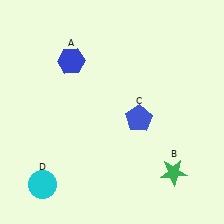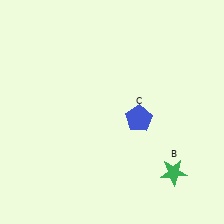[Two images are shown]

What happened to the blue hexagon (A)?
The blue hexagon (A) was removed in Image 2. It was in the top-left area of Image 1.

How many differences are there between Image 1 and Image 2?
There are 2 differences between the two images.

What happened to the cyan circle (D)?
The cyan circle (D) was removed in Image 2. It was in the bottom-left area of Image 1.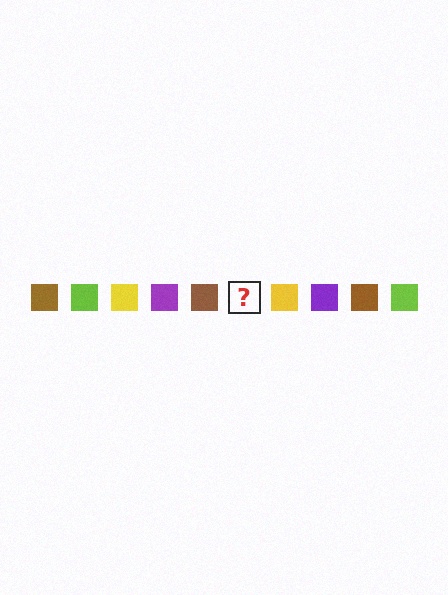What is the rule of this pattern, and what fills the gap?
The rule is that the pattern cycles through brown, lime, yellow, purple squares. The gap should be filled with a lime square.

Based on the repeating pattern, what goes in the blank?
The blank should be a lime square.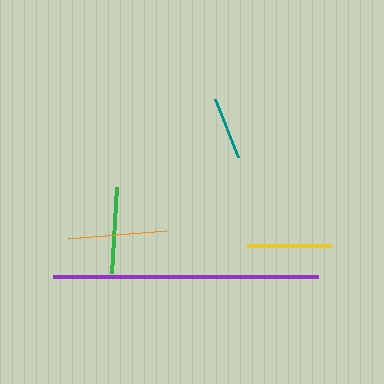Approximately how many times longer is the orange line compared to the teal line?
The orange line is approximately 1.6 times the length of the teal line.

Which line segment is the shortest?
The teal line is the shortest at approximately 63 pixels.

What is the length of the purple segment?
The purple segment is approximately 265 pixels long.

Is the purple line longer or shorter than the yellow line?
The purple line is longer than the yellow line.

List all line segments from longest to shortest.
From longest to shortest: purple, orange, green, yellow, teal.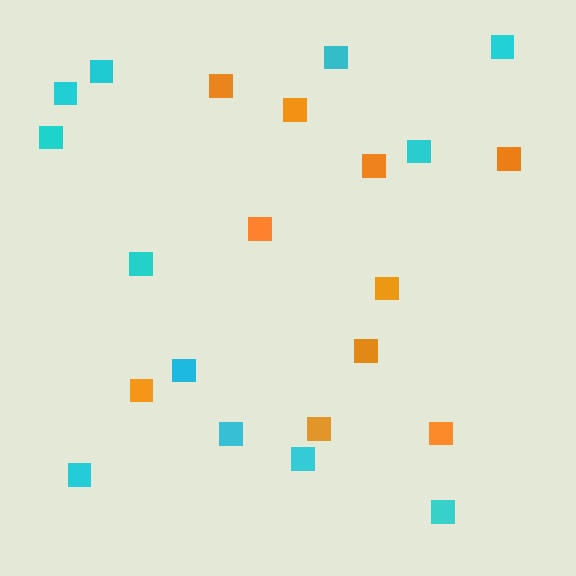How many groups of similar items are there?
There are 2 groups: one group of cyan squares (12) and one group of orange squares (10).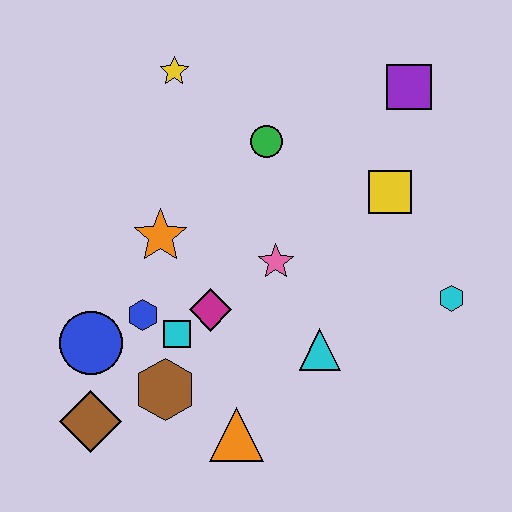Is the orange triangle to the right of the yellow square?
No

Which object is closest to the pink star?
The magenta diamond is closest to the pink star.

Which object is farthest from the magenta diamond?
The purple square is farthest from the magenta diamond.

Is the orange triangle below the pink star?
Yes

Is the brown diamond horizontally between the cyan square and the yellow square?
No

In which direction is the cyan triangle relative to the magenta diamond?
The cyan triangle is to the right of the magenta diamond.